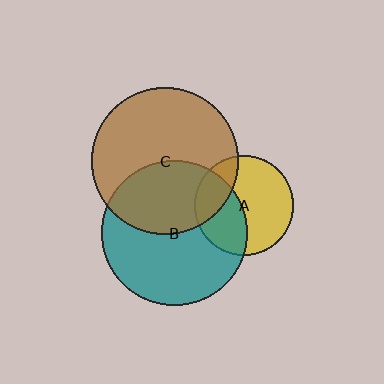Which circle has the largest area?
Circle C (brown).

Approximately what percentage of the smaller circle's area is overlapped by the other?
Approximately 40%.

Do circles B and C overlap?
Yes.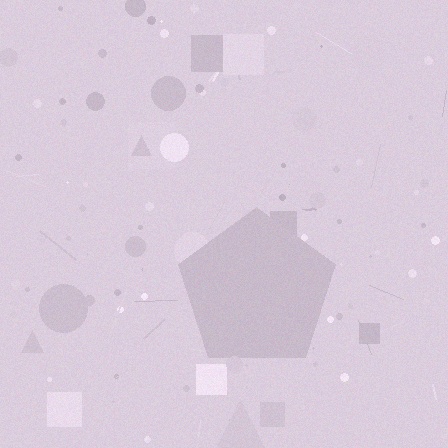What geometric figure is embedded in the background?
A pentagon is embedded in the background.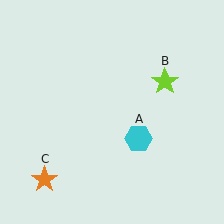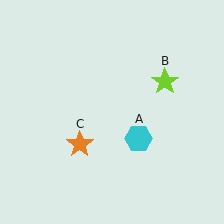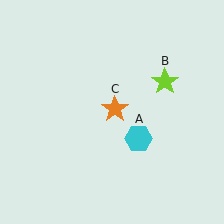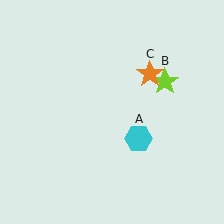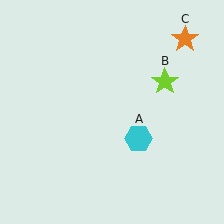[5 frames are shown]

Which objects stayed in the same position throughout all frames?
Cyan hexagon (object A) and lime star (object B) remained stationary.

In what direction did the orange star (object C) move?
The orange star (object C) moved up and to the right.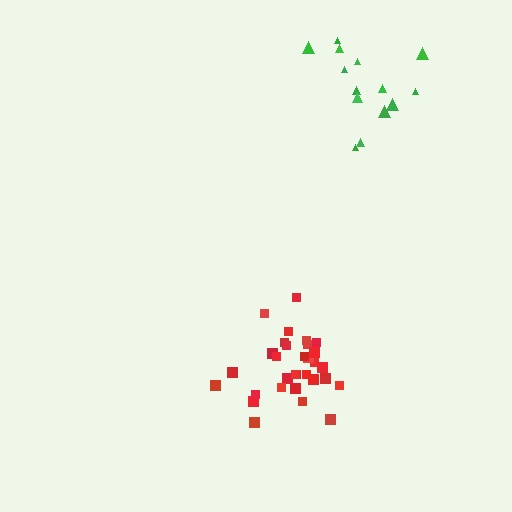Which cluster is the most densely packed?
Red.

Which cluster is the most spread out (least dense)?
Green.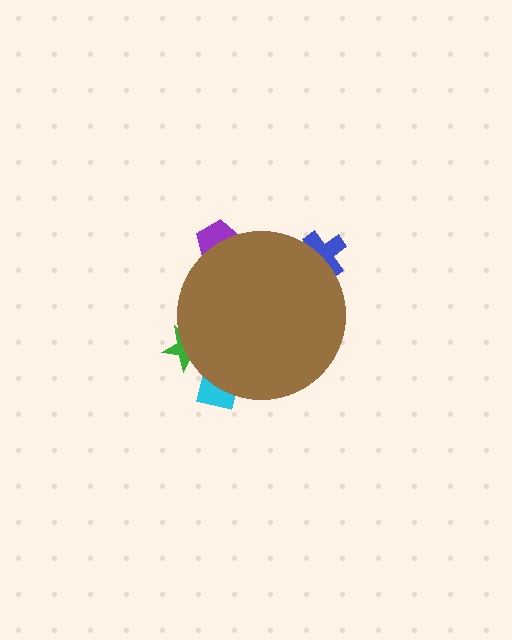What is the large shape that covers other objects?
A brown circle.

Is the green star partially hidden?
Yes, the green star is partially hidden behind the brown circle.